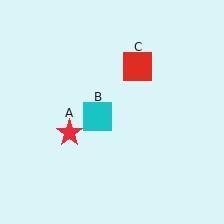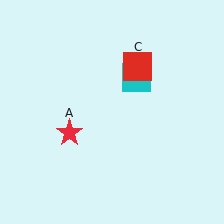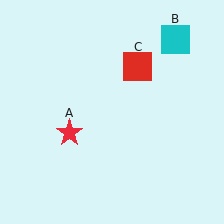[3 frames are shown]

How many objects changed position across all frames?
1 object changed position: cyan square (object B).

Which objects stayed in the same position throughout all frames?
Red star (object A) and red square (object C) remained stationary.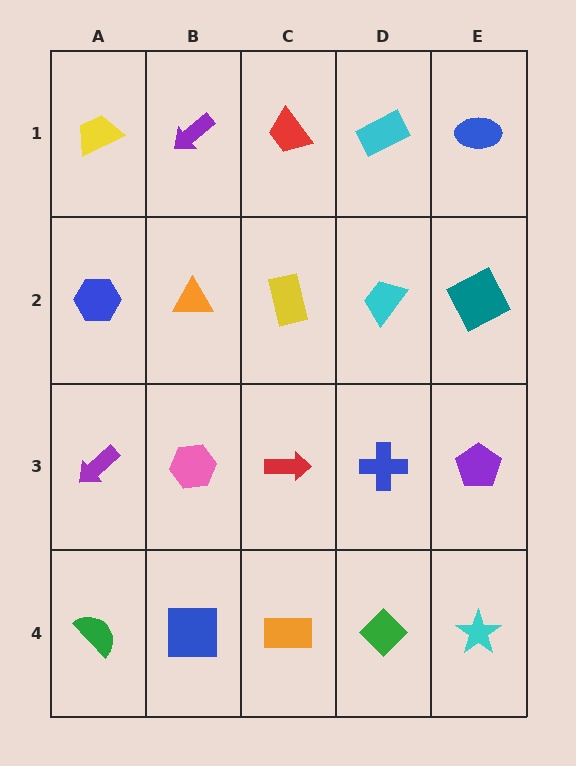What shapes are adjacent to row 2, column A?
A yellow trapezoid (row 1, column A), a purple arrow (row 3, column A), an orange triangle (row 2, column B).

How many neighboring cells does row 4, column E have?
2.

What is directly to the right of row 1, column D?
A blue ellipse.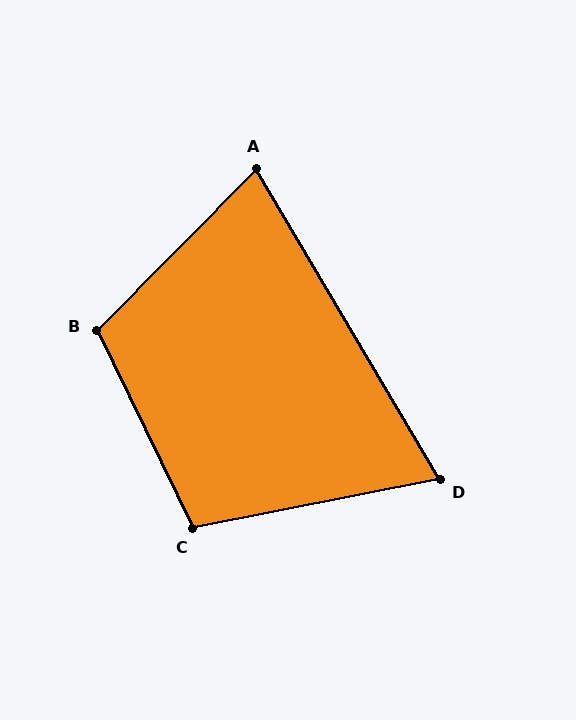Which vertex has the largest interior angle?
B, at approximately 109 degrees.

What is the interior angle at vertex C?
Approximately 105 degrees (obtuse).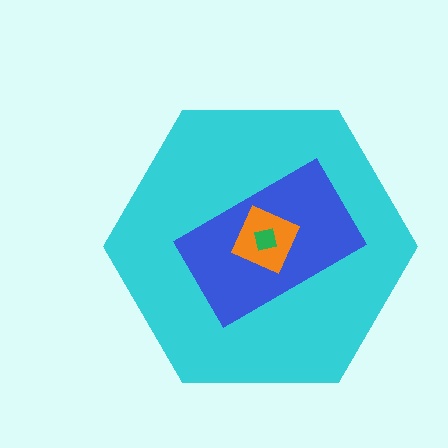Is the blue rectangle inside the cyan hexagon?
Yes.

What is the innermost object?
The green square.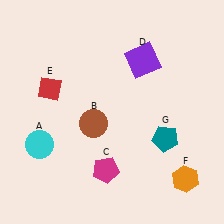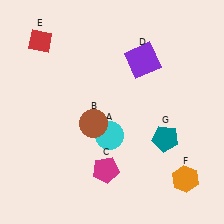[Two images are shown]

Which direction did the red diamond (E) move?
The red diamond (E) moved up.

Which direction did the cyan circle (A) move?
The cyan circle (A) moved right.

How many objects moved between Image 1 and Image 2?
2 objects moved between the two images.